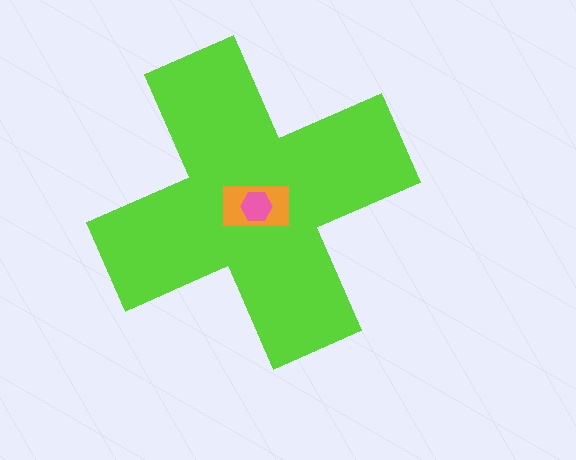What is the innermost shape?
The pink hexagon.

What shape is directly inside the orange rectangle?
The pink hexagon.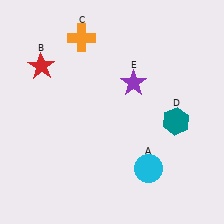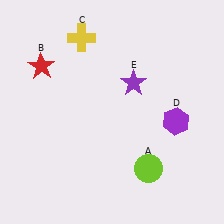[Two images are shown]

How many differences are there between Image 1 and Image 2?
There are 3 differences between the two images.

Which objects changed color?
A changed from cyan to lime. C changed from orange to yellow. D changed from teal to purple.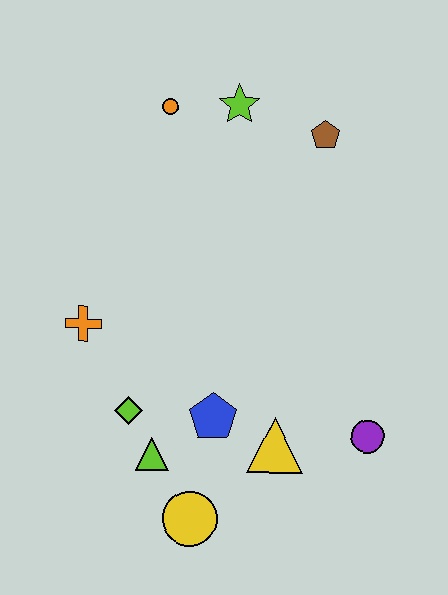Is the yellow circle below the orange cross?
Yes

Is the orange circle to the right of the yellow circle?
No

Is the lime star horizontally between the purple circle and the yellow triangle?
No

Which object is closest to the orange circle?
The lime star is closest to the orange circle.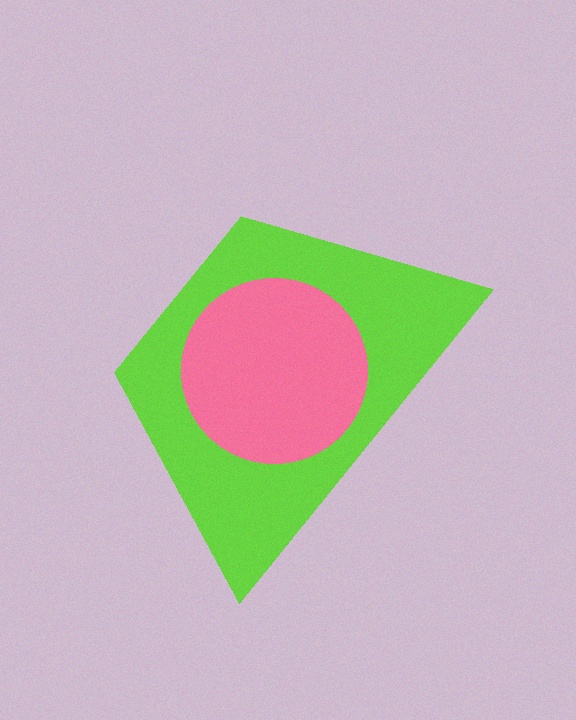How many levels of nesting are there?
2.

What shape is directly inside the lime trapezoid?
The pink circle.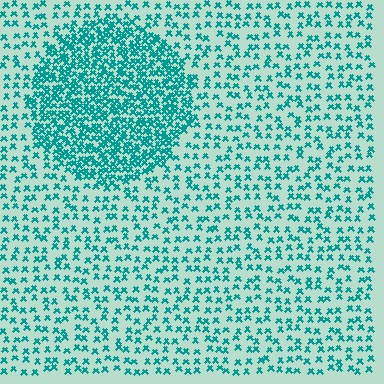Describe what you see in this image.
The image contains small teal elements arranged at two different densities. A circle-shaped region is visible where the elements are more densely packed than the surrounding area.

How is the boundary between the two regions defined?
The boundary is defined by a change in element density (approximately 2.5x ratio). All elements are the same color, size, and shape.